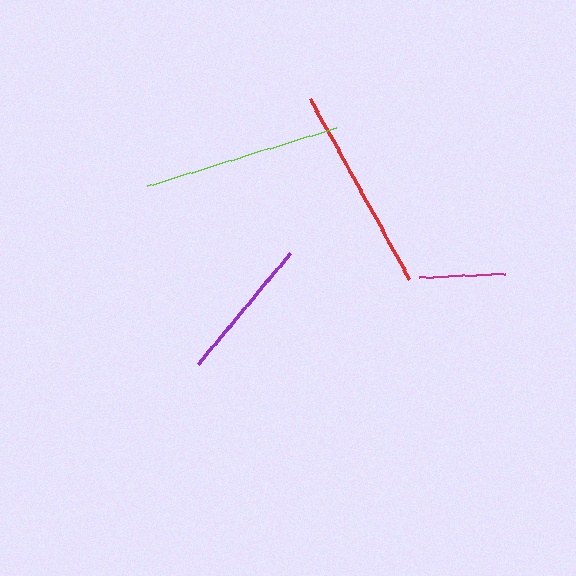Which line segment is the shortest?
The magenta line is the shortest at approximately 87 pixels.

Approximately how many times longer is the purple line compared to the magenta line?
The purple line is approximately 1.7 times the length of the magenta line.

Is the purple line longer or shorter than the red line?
The red line is longer than the purple line.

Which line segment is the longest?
The red line is the longest at approximately 206 pixels.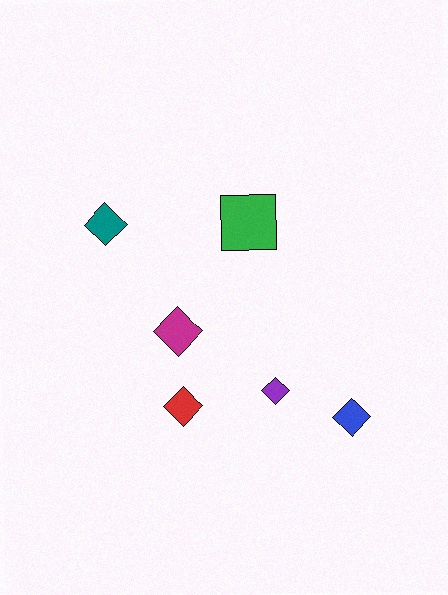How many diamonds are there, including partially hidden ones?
There are 5 diamonds.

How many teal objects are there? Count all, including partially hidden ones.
There is 1 teal object.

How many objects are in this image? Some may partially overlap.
There are 6 objects.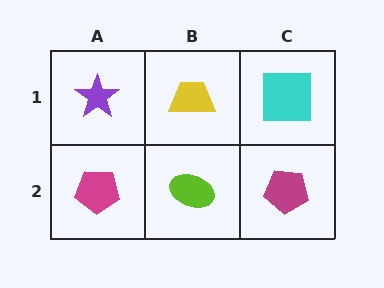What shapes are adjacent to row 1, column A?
A magenta pentagon (row 2, column A), a yellow trapezoid (row 1, column B).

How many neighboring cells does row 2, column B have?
3.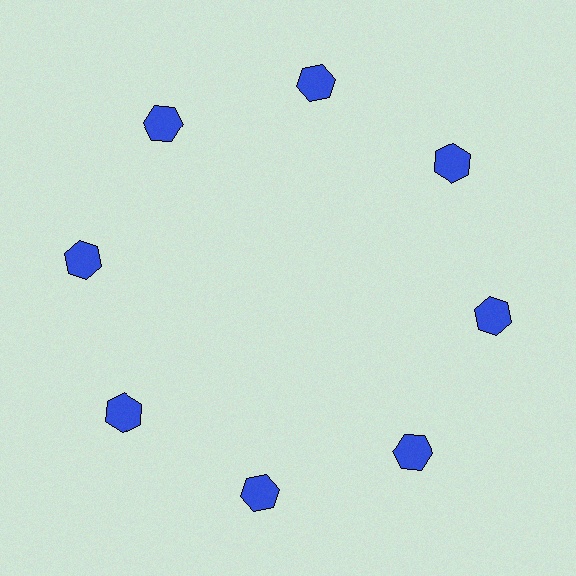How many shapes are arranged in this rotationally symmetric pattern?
There are 8 shapes, arranged in 8 groups of 1.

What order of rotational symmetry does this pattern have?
This pattern has 8-fold rotational symmetry.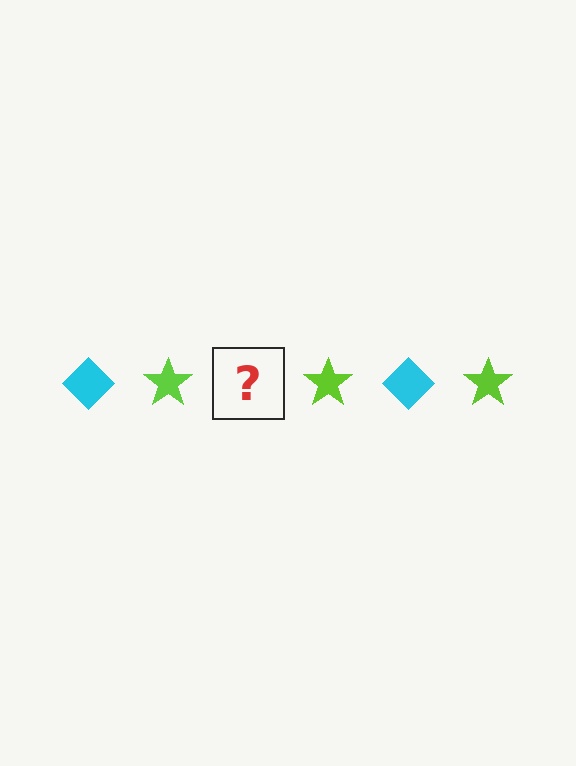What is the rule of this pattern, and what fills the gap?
The rule is that the pattern alternates between cyan diamond and lime star. The gap should be filled with a cyan diamond.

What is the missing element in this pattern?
The missing element is a cyan diamond.